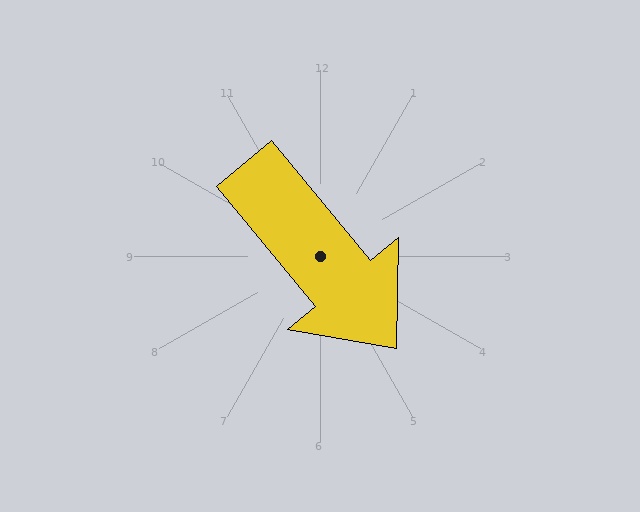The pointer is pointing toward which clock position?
Roughly 5 o'clock.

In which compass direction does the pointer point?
Southeast.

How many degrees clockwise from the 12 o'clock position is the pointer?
Approximately 140 degrees.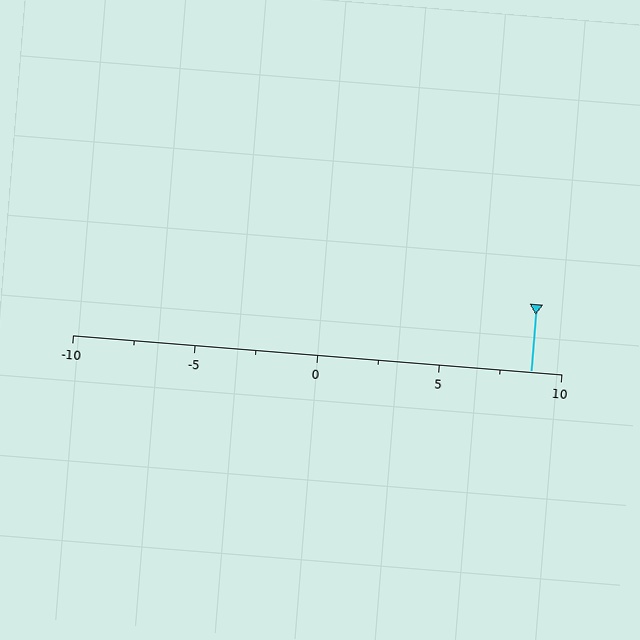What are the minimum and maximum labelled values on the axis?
The axis runs from -10 to 10.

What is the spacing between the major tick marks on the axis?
The major ticks are spaced 5 apart.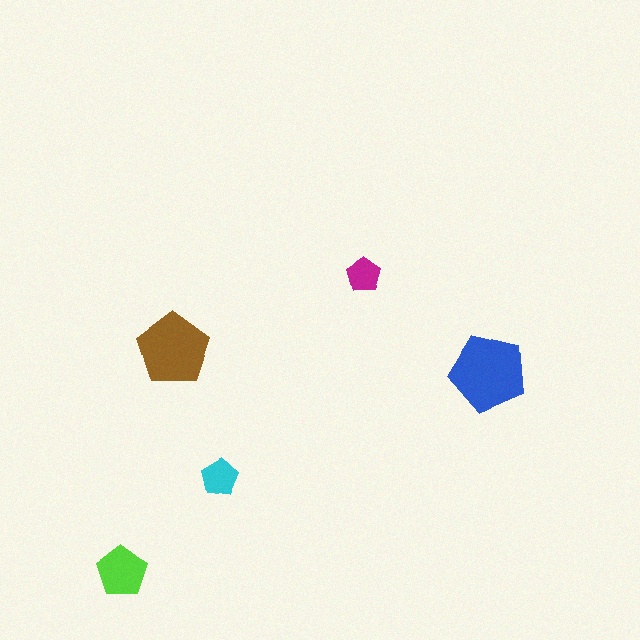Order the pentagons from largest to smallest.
the blue one, the brown one, the lime one, the cyan one, the magenta one.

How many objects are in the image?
There are 5 objects in the image.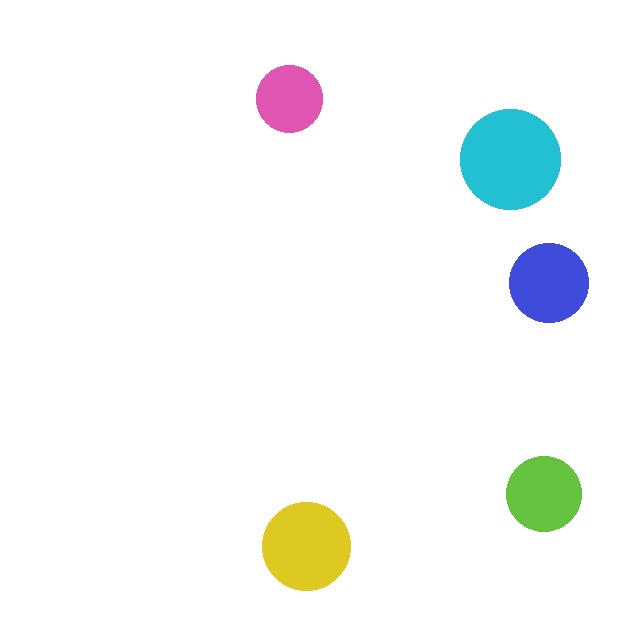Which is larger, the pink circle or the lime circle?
The lime one.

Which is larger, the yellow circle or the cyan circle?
The cyan one.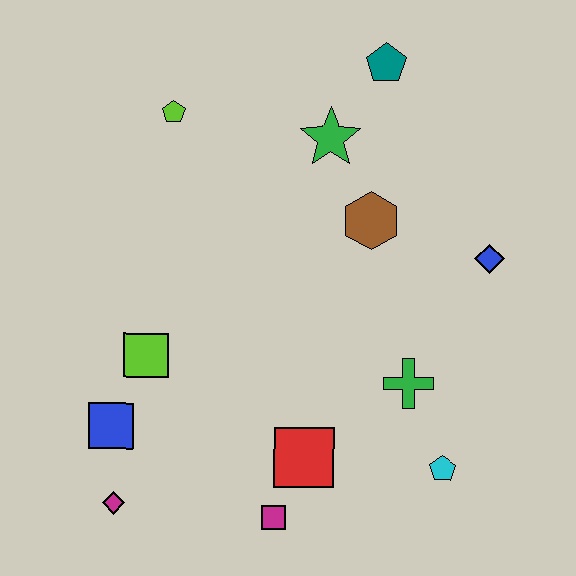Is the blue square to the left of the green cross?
Yes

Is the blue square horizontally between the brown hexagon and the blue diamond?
No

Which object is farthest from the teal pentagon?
The magenta diamond is farthest from the teal pentagon.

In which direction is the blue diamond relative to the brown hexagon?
The blue diamond is to the right of the brown hexagon.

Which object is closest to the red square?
The magenta square is closest to the red square.